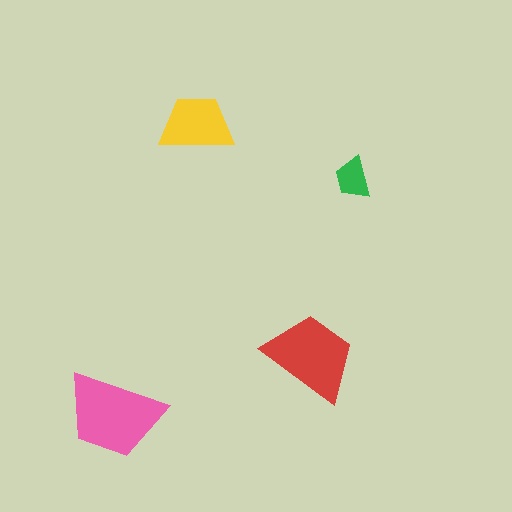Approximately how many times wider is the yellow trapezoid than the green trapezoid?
About 2 times wider.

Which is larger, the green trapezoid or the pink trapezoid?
The pink one.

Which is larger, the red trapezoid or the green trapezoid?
The red one.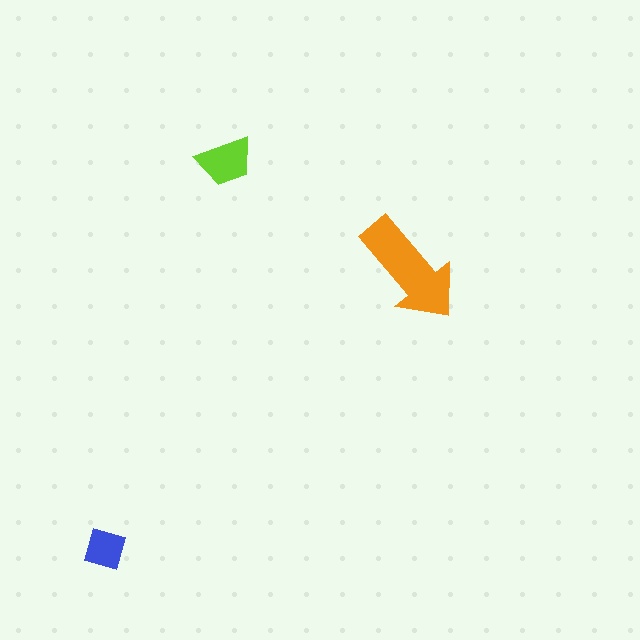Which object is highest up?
The lime trapezoid is topmost.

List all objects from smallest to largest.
The blue diamond, the lime trapezoid, the orange arrow.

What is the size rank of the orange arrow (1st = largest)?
1st.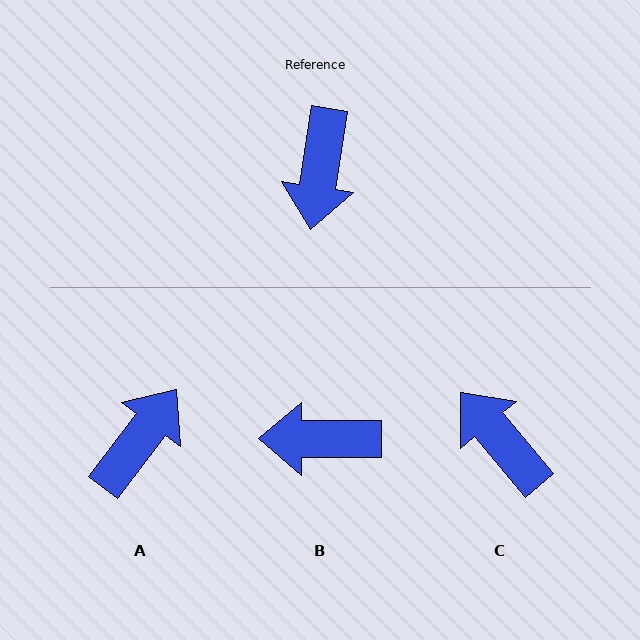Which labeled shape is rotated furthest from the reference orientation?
A, about 152 degrees away.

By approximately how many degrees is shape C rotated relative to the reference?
Approximately 131 degrees clockwise.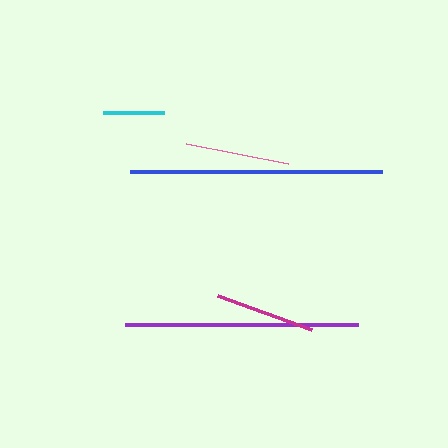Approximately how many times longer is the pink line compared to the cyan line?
The pink line is approximately 1.7 times the length of the cyan line.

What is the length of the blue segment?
The blue segment is approximately 252 pixels long.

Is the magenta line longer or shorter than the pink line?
The pink line is longer than the magenta line.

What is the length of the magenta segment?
The magenta segment is approximately 100 pixels long.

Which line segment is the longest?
The blue line is the longest at approximately 252 pixels.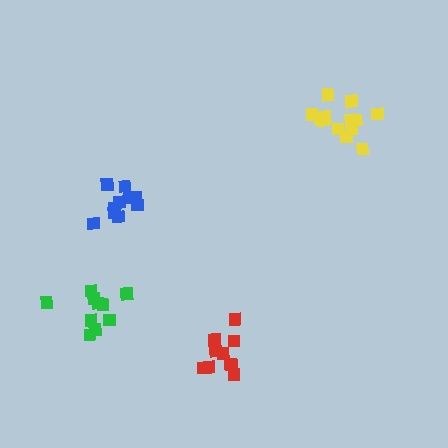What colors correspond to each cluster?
The clusters are colored: red, yellow, green, blue.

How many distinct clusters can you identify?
There are 4 distinct clusters.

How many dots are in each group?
Group 1: 10 dots, Group 2: 13 dots, Group 3: 10 dots, Group 4: 11 dots (44 total).